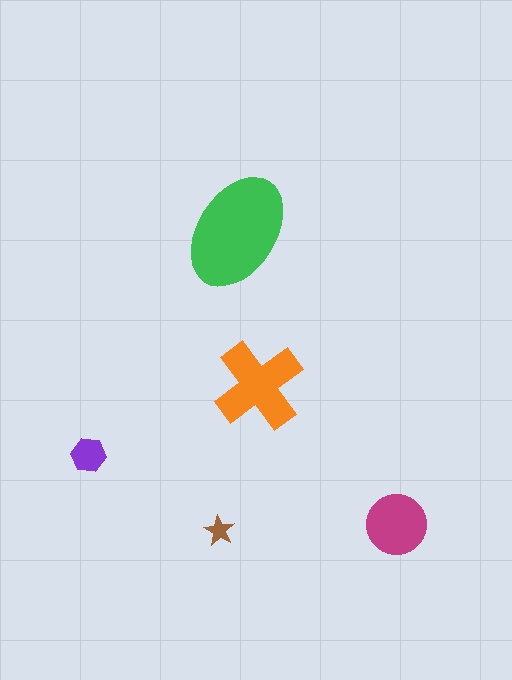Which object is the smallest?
The brown star.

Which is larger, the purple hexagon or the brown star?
The purple hexagon.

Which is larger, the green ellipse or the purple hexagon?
The green ellipse.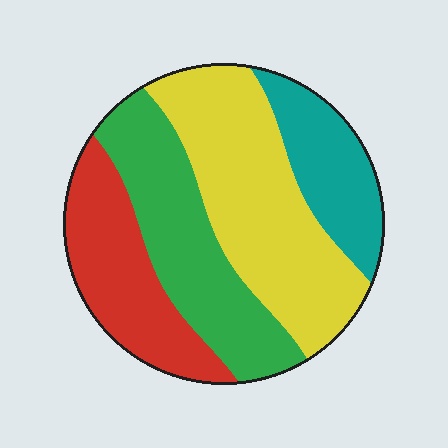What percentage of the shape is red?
Red covers 22% of the shape.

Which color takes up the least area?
Teal, at roughly 15%.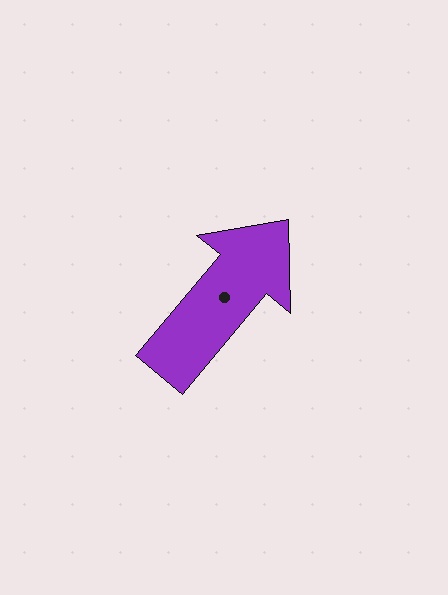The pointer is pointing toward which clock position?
Roughly 1 o'clock.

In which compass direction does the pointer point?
Northeast.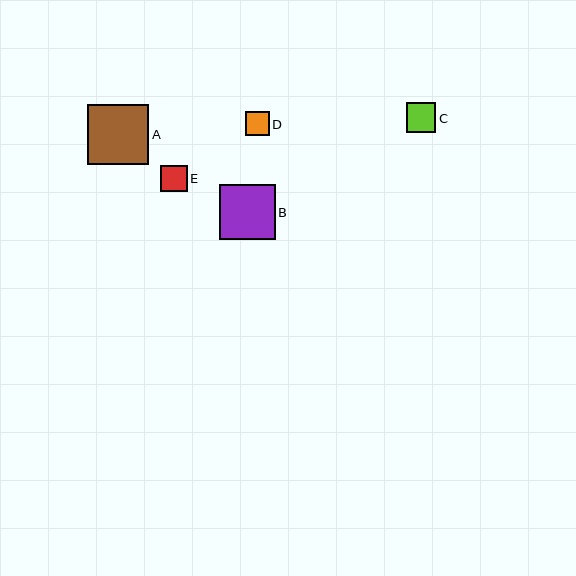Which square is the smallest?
Square D is the smallest with a size of approximately 24 pixels.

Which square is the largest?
Square A is the largest with a size of approximately 61 pixels.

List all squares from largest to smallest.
From largest to smallest: A, B, C, E, D.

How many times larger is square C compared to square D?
Square C is approximately 1.3 times the size of square D.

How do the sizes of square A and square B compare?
Square A and square B are approximately the same size.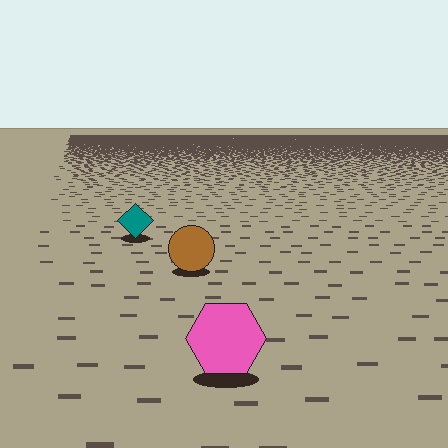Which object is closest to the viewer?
The pink hexagon is closest. The texture marks near it are larger and more spread out.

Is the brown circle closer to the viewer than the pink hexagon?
No. The pink hexagon is closer — you can tell from the texture gradient: the ground texture is coarser near it.